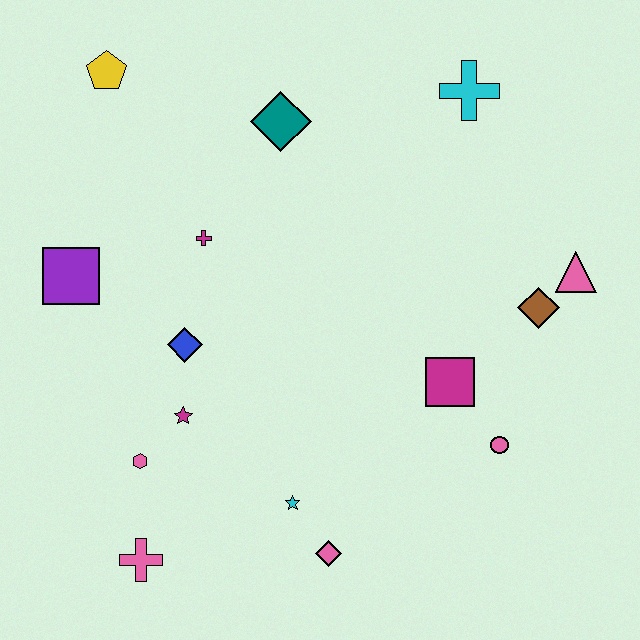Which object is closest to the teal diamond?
The magenta cross is closest to the teal diamond.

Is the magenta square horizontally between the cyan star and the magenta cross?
No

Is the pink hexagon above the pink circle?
No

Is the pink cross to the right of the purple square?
Yes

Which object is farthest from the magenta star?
The cyan cross is farthest from the magenta star.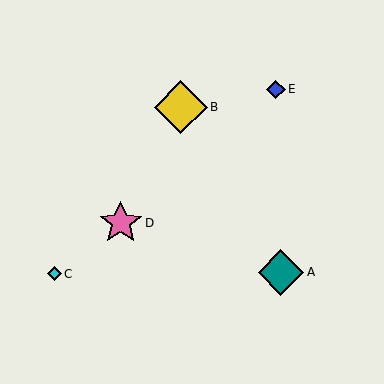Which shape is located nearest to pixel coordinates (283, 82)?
The blue diamond (labeled E) at (276, 89) is nearest to that location.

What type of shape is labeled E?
Shape E is a blue diamond.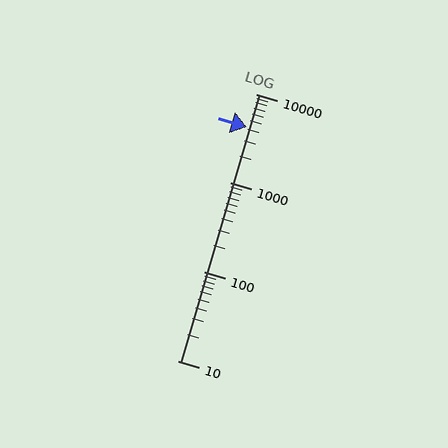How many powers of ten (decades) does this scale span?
The scale spans 3 decades, from 10 to 10000.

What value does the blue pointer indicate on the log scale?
The pointer indicates approximately 4200.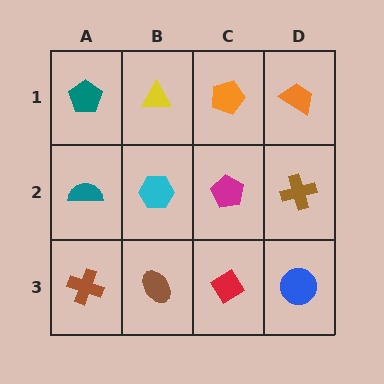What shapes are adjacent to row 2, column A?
A teal pentagon (row 1, column A), a brown cross (row 3, column A), a cyan hexagon (row 2, column B).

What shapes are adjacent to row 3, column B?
A cyan hexagon (row 2, column B), a brown cross (row 3, column A), a red diamond (row 3, column C).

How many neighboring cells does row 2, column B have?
4.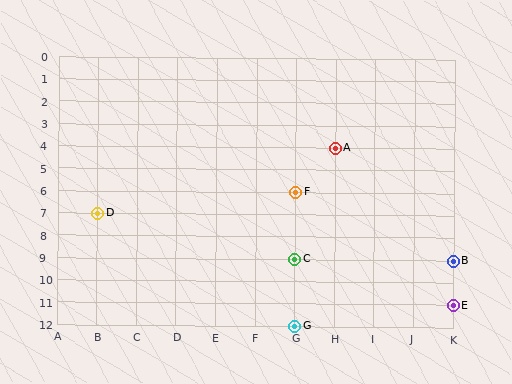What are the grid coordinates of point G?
Point G is at grid coordinates (G, 12).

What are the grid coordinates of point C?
Point C is at grid coordinates (G, 9).